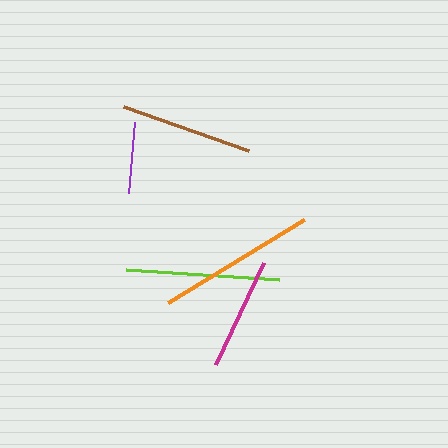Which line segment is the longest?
The orange line is the longest at approximately 159 pixels.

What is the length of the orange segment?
The orange segment is approximately 159 pixels long.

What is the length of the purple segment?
The purple segment is approximately 72 pixels long.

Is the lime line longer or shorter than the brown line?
The lime line is longer than the brown line.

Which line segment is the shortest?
The purple line is the shortest at approximately 72 pixels.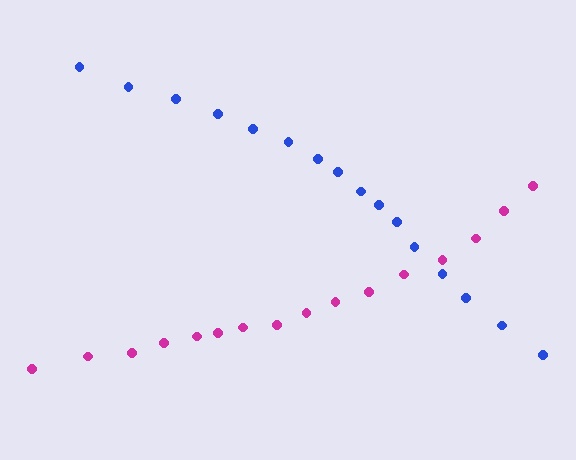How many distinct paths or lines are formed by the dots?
There are 2 distinct paths.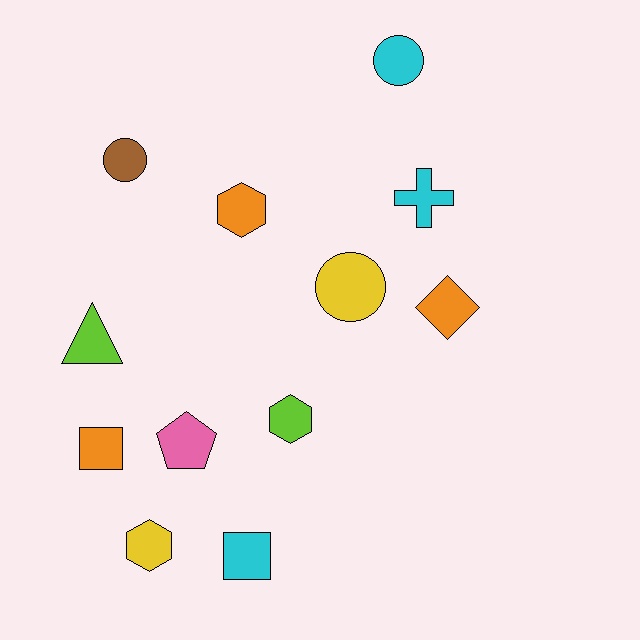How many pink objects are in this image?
There is 1 pink object.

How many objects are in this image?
There are 12 objects.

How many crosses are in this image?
There is 1 cross.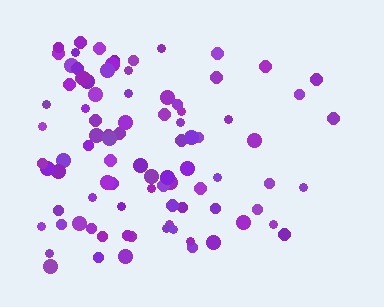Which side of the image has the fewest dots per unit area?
The right.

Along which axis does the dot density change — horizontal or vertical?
Horizontal.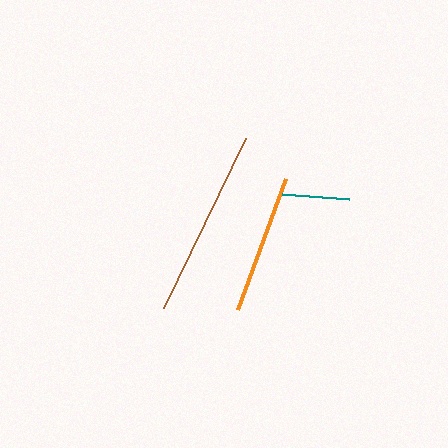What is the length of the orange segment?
The orange segment is approximately 140 pixels long.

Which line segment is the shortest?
The teal line is the shortest at approximately 67 pixels.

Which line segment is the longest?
The brown line is the longest at approximately 189 pixels.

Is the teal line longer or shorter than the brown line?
The brown line is longer than the teal line.